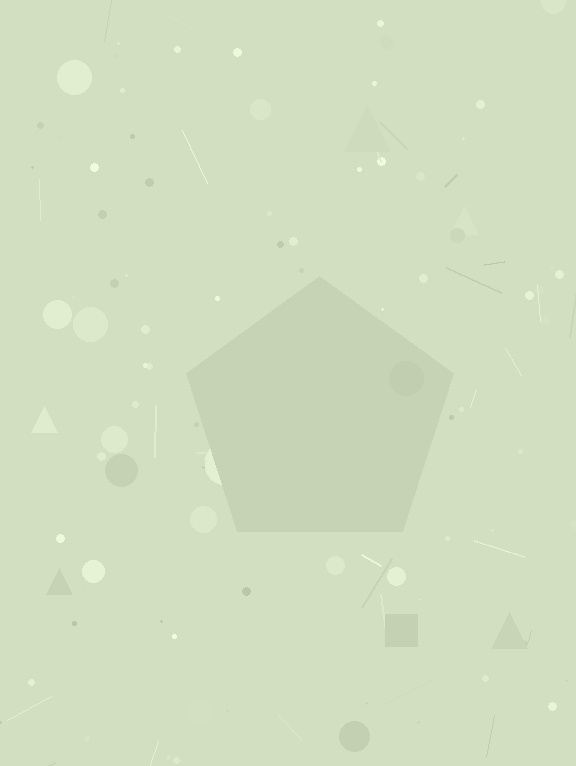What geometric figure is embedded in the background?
A pentagon is embedded in the background.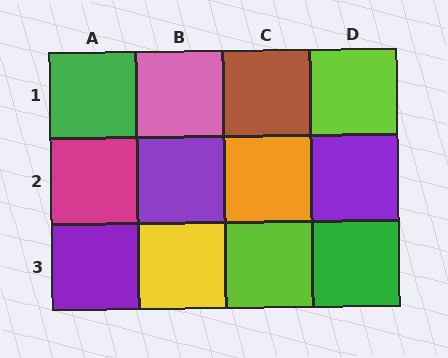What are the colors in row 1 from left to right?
Green, pink, brown, lime.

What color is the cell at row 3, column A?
Purple.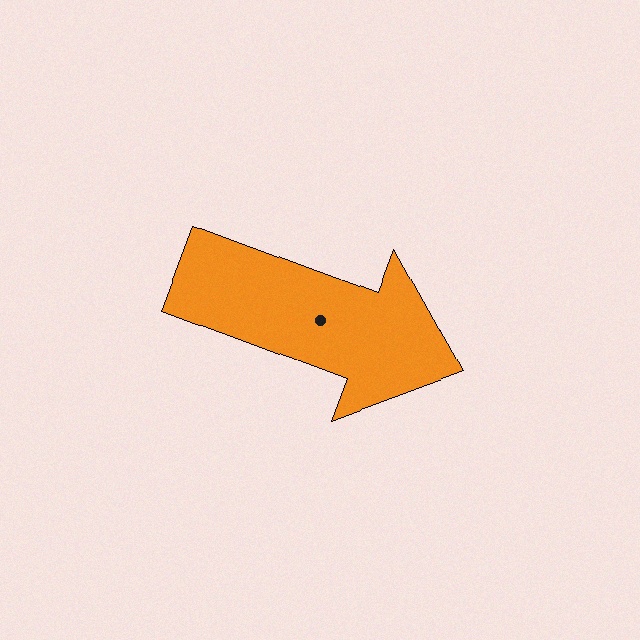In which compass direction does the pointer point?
East.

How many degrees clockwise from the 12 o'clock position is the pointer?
Approximately 110 degrees.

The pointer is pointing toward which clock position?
Roughly 4 o'clock.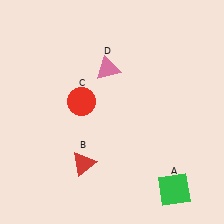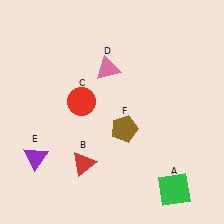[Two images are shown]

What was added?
A purple triangle (E), a brown pentagon (F) were added in Image 2.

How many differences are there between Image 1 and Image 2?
There are 2 differences between the two images.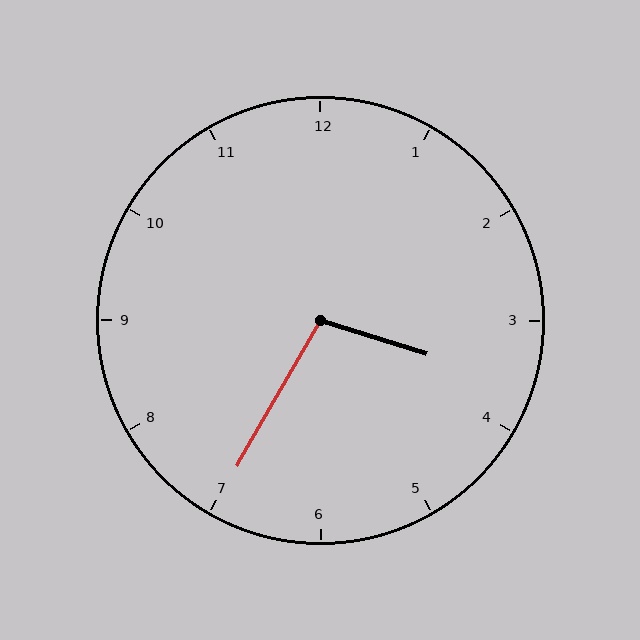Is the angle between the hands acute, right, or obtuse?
It is obtuse.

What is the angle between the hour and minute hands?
Approximately 102 degrees.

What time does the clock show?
3:35.